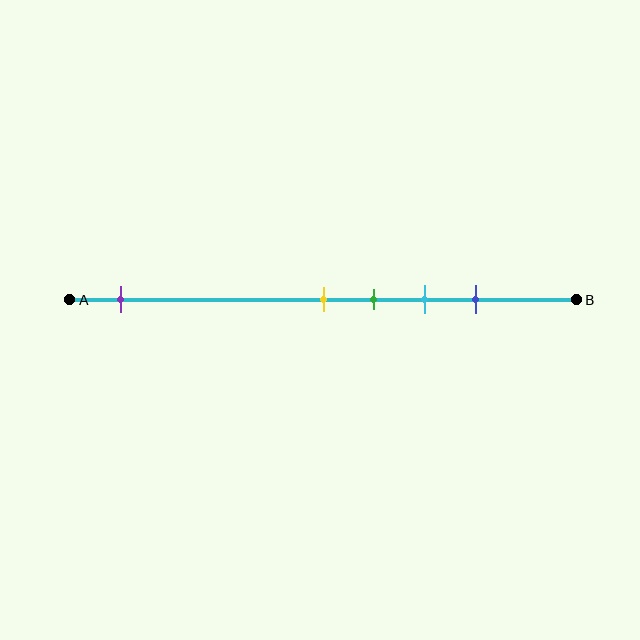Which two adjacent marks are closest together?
The yellow and green marks are the closest adjacent pair.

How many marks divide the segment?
There are 5 marks dividing the segment.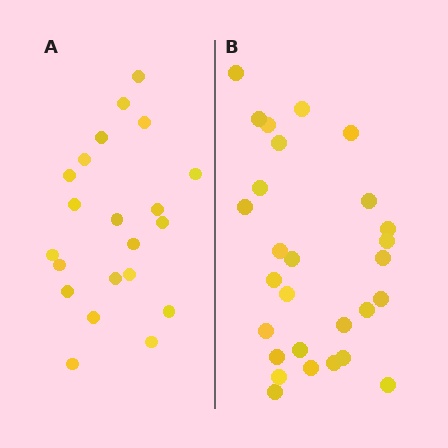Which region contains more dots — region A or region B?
Region B (the right region) has more dots.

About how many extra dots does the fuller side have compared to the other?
Region B has roughly 8 or so more dots than region A.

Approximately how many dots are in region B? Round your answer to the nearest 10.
About 30 dots. (The exact count is 28, which rounds to 30.)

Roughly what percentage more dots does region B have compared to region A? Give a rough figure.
About 35% more.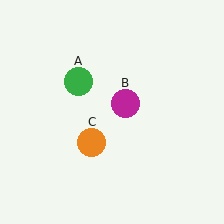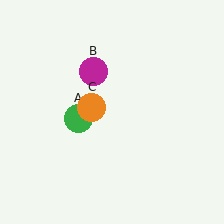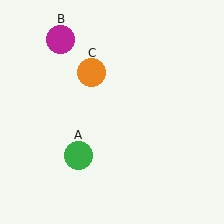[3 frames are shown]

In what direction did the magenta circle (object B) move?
The magenta circle (object B) moved up and to the left.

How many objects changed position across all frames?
3 objects changed position: green circle (object A), magenta circle (object B), orange circle (object C).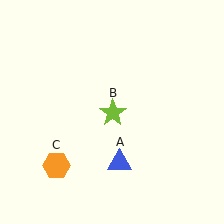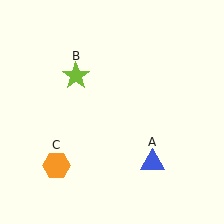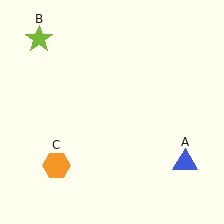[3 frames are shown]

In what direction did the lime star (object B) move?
The lime star (object B) moved up and to the left.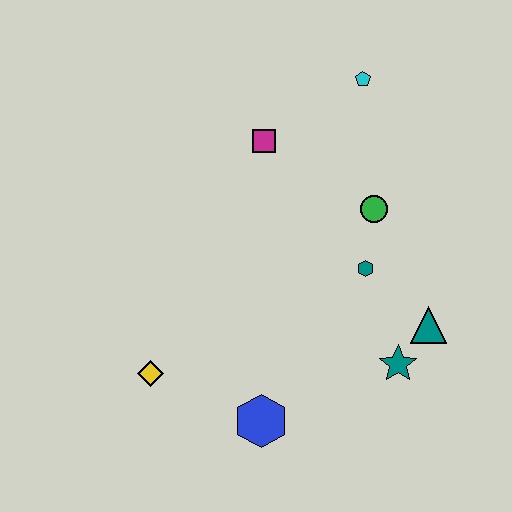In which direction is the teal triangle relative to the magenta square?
The teal triangle is below the magenta square.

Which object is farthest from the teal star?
The cyan pentagon is farthest from the teal star.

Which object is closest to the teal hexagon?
The green circle is closest to the teal hexagon.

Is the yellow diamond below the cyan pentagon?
Yes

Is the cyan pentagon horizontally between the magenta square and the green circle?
Yes